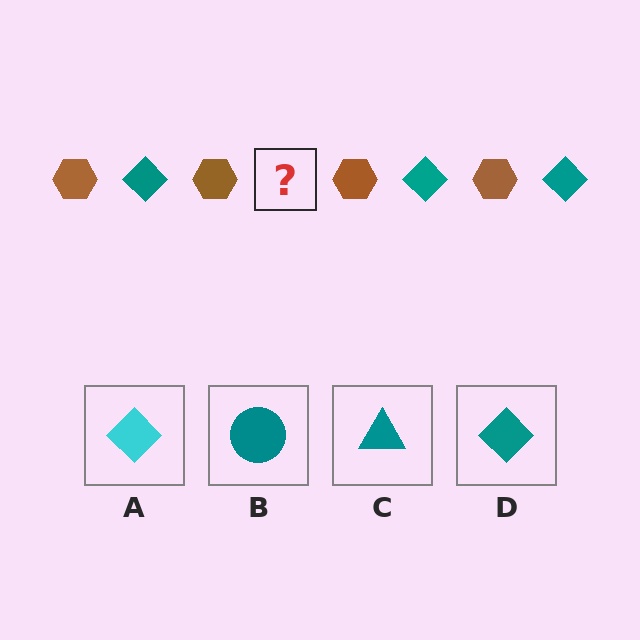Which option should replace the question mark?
Option D.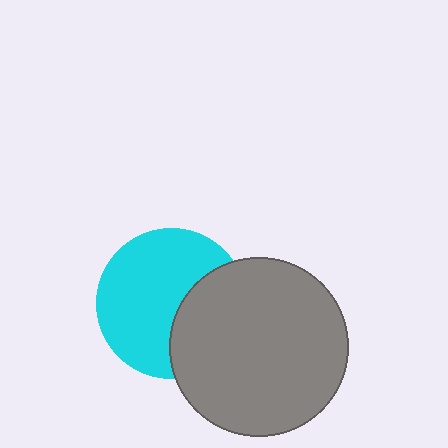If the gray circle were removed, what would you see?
You would see the complete cyan circle.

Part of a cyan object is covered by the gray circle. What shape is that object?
It is a circle.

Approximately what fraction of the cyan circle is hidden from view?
Roughly 35% of the cyan circle is hidden behind the gray circle.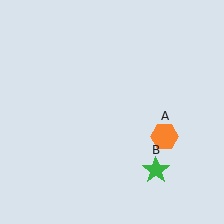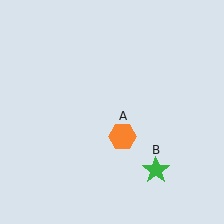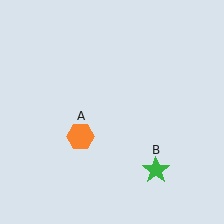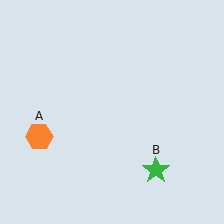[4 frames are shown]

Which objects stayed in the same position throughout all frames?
Green star (object B) remained stationary.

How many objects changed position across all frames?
1 object changed position: orange hexagon (object A).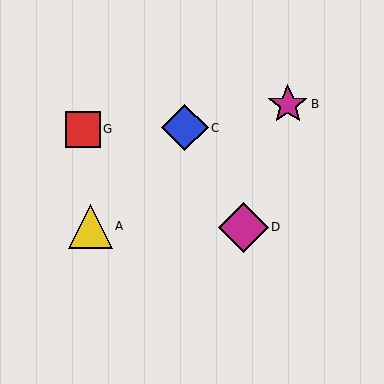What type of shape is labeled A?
Shape A is a yellow triangle.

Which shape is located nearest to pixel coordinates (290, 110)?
The magenta star (labeled B) at (288, 104) is nearest to that location.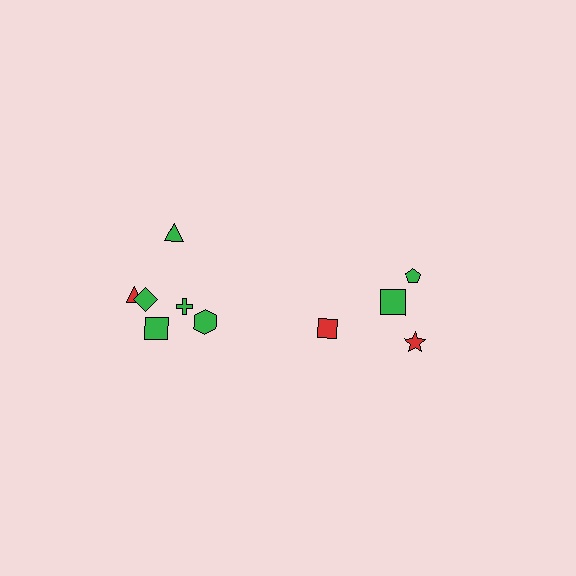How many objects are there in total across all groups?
There are 10 objects.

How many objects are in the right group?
There are 4 objects.